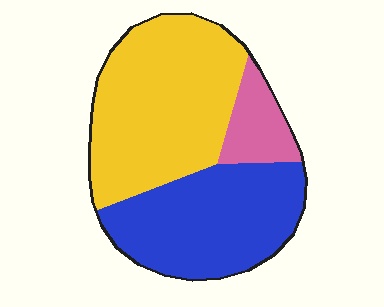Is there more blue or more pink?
Blue.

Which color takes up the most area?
Yellow, at roughly 50%.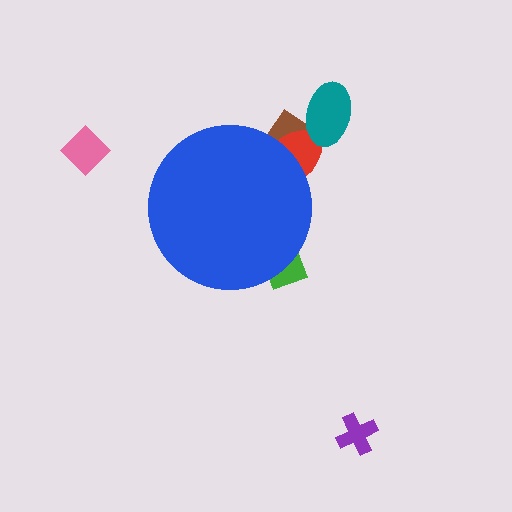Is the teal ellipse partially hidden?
No, the teal ellipse is fully visible.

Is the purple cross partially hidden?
No, the purple cross is fully visible.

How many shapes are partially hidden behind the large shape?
3 shapes are partially hidden.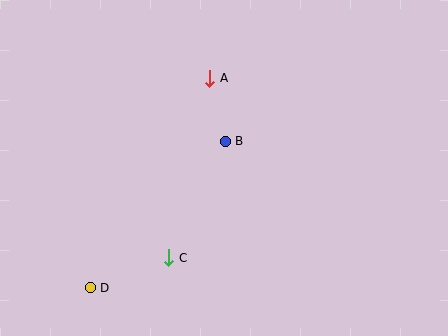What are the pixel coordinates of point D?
Point D is at (90, 288).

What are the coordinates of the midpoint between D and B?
The midpoint between D and B is at (158, 215).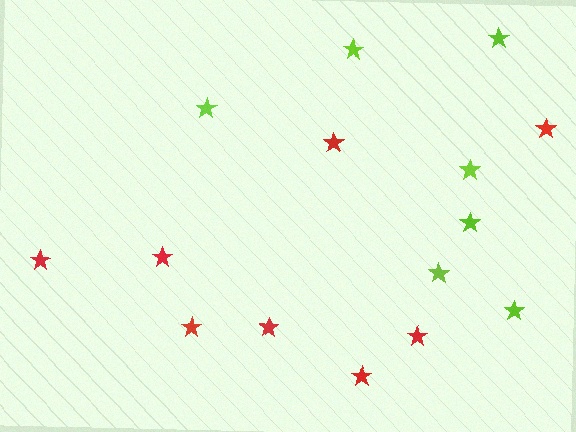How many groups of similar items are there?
There are 2 groups: one group of red stars (8) and one group of lime stars (7).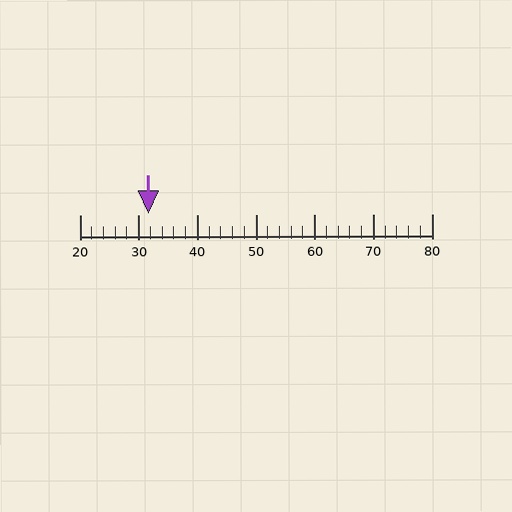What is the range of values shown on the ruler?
The ruler shows values from 20 to 80.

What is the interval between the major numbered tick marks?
The major tick marks are spaced 10 units apart.